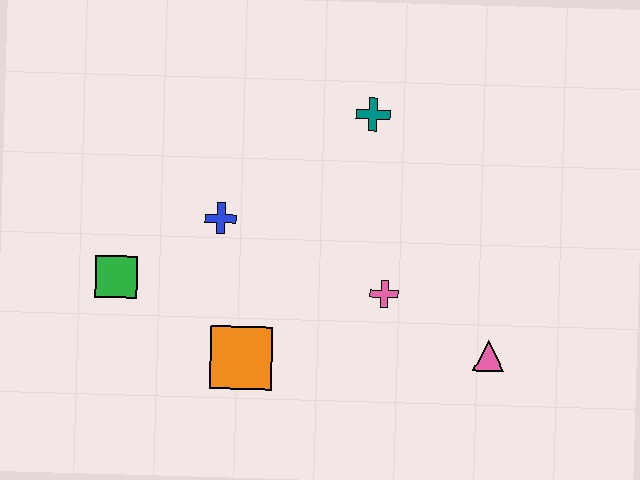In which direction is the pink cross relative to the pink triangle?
The pink cross is to the left of the pink triangle.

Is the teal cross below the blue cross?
No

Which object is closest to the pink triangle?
The pink cross is closest to the pink triangle.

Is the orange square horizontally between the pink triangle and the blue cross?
Yes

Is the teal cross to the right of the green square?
Yes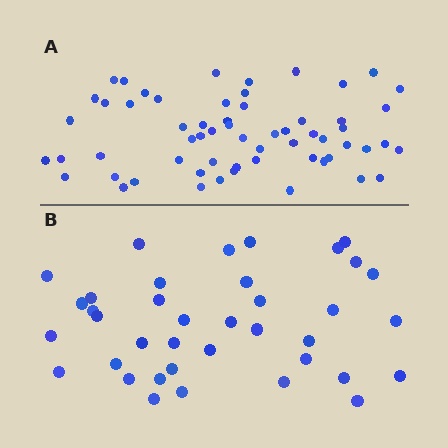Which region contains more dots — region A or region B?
Region A (the top region) has more dots.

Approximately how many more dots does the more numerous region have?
Region A has approximately 20 more dots than region B.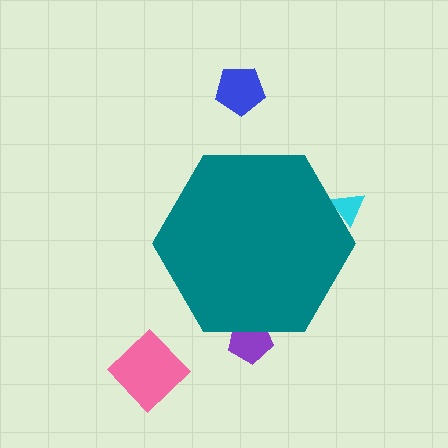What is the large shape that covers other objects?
A teal hexagon.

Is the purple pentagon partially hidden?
Yes, the purple pentagon is partially hidden behind the teal hexagon.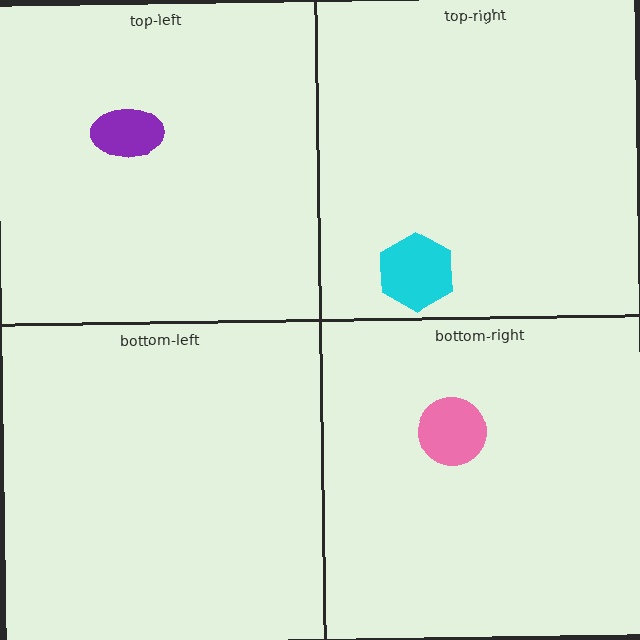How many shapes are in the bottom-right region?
1.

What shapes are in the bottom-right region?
The pink circle.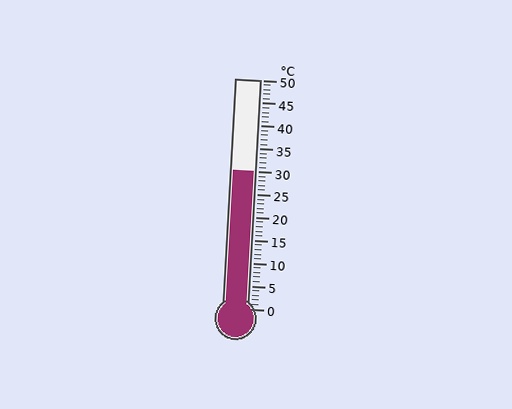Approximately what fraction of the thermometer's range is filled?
The thermometer is filled to approximately 60% of its range.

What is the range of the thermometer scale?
The thermometer scale ranges from 0°C to 50°C.